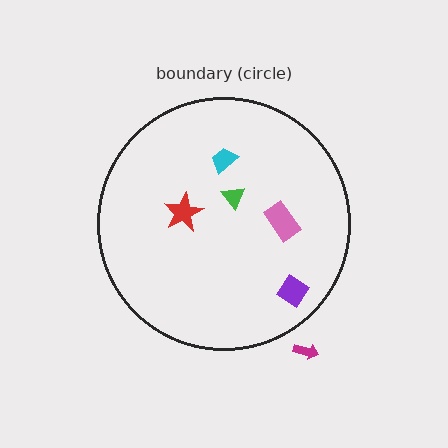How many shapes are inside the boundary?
5 inside, 1 outside.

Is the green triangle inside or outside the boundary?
Inside.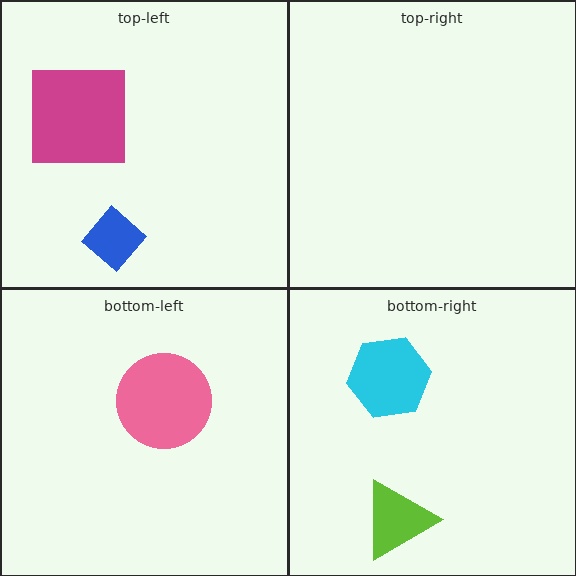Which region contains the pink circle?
The bottom-left region.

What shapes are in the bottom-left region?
The pink circle.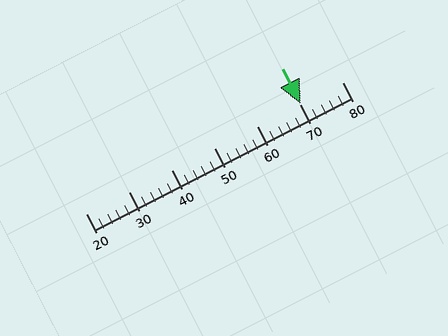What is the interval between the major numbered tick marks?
The major tick marks are spaced 10 units apart.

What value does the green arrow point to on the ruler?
The green arrow points to approximately 70.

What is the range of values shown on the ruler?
The ruler shows values from 20 to 80.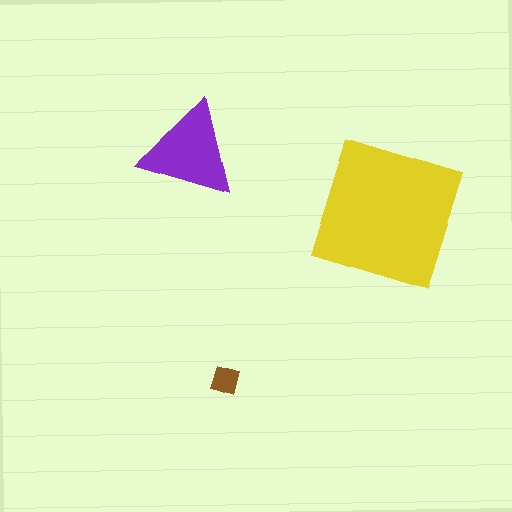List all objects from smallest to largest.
The brown diamond, the purple triangle, the yellow square.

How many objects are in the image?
There are 3 objects in the image.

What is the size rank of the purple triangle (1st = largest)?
2nd.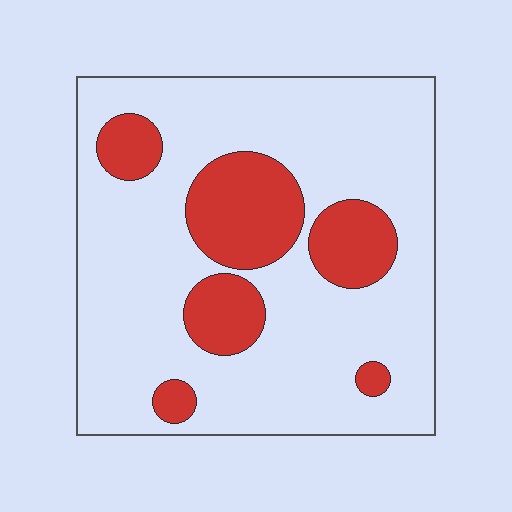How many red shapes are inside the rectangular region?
6.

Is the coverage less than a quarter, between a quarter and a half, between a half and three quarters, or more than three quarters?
Less than a quarter.